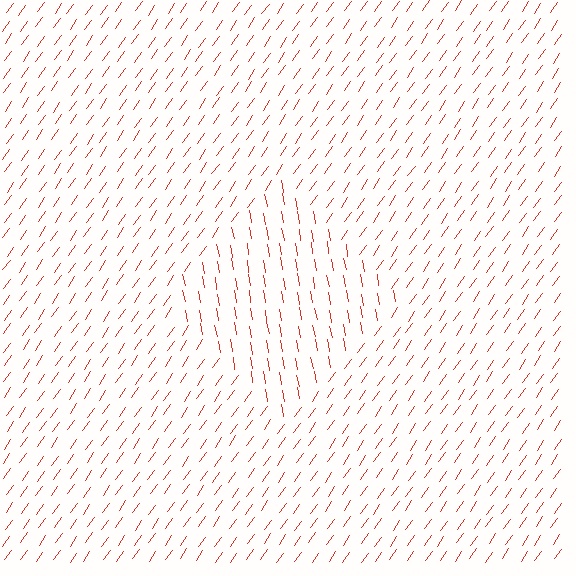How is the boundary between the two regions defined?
The boundary is defined purely by a change in line orientation (approximately 45 degrees difference). All lines are the same color and thickness.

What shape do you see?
I see a diamond.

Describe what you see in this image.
The image is filled with small red line segments. A diamond region in the image has lines oriented differently from the surrounding lines, creating a visible texture boundary.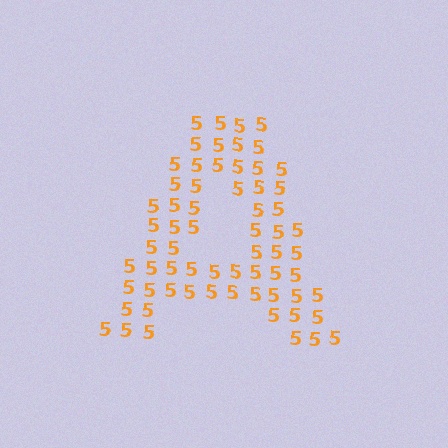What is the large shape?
The large shape is the letter A.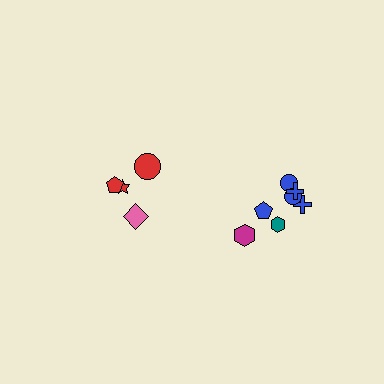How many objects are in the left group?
There are 4 objects.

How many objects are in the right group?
There are 7 objects.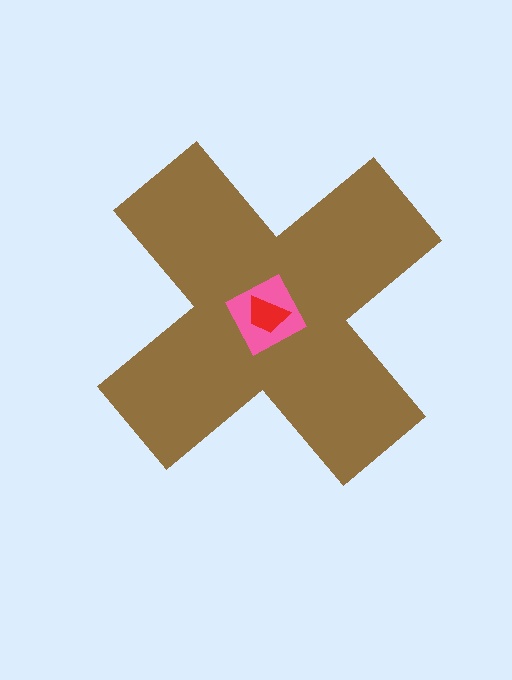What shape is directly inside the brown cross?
The pink square.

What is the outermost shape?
The brown cross.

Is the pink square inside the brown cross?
Yes.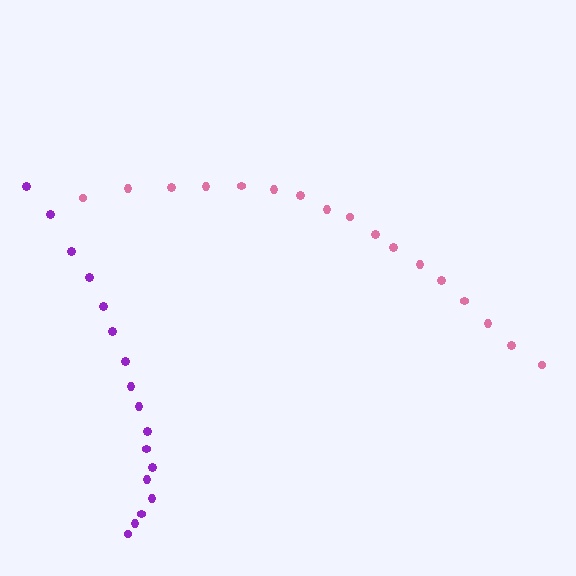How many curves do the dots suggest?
There are 2 distinct paths.